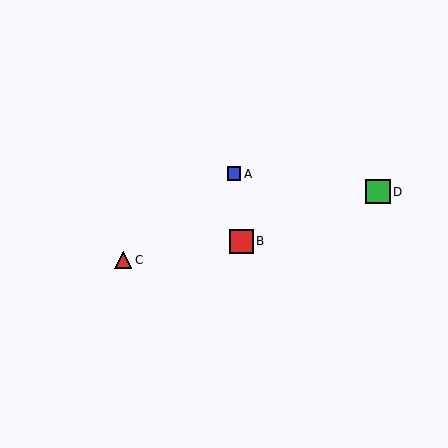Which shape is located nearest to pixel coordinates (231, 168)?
The blue square (labeled A) at (234, 174) is nearest to that location.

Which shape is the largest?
The green square (labeled D) is the largest.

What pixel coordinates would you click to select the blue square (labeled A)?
Click at (234, 174) to select the blue square A.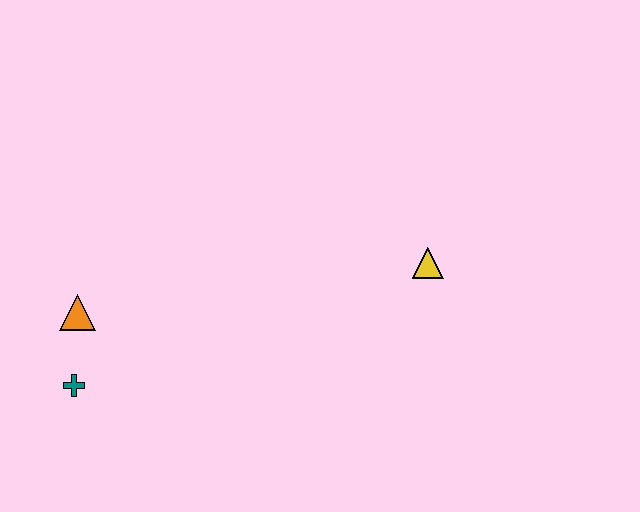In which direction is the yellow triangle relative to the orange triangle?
The yellow triangle is to the right of the orange triangle.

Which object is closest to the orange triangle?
The teal cross is closest to the orange triangle.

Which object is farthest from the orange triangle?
The yellow triangle is farthest from the orange triangle.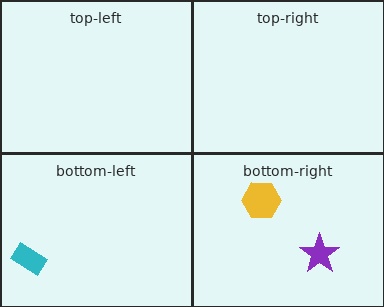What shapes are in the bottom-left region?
The cyan rectangle.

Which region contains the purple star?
The bottom-right region.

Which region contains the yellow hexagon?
The bottom-right region.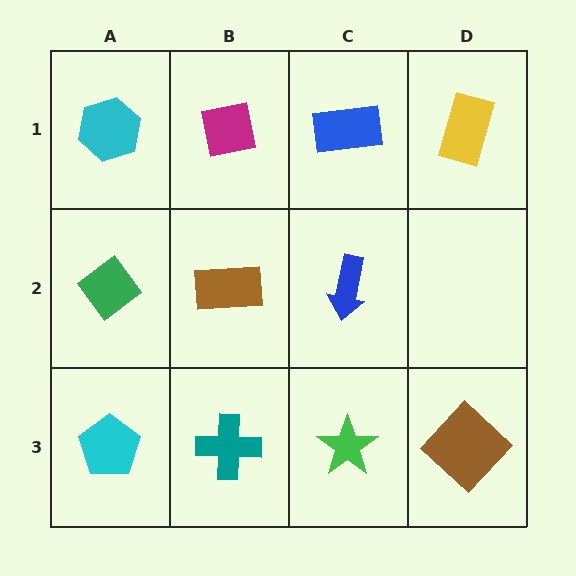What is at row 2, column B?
A brown rectangle.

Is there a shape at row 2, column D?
No, that cell is empty.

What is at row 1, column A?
A cyan hexagon.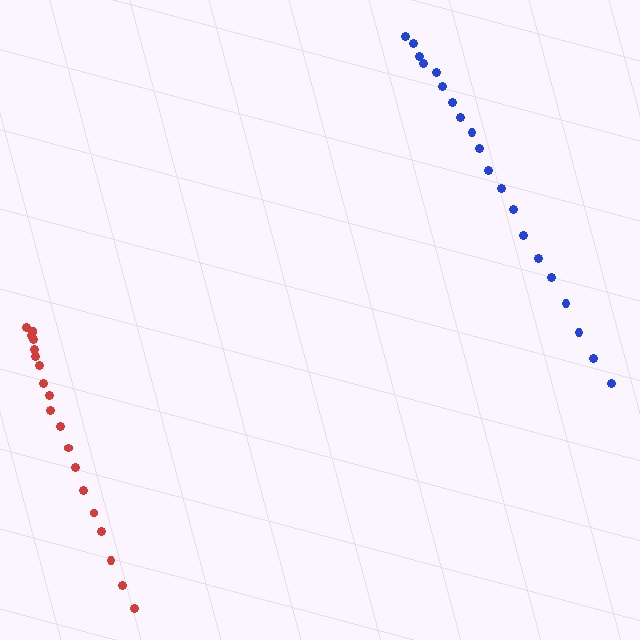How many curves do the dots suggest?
There are 2 distinct paths.